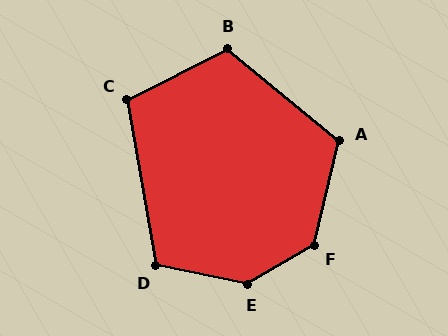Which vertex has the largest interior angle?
E, at approximately 138 degrees.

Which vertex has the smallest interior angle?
C, at approximately 107 degrees.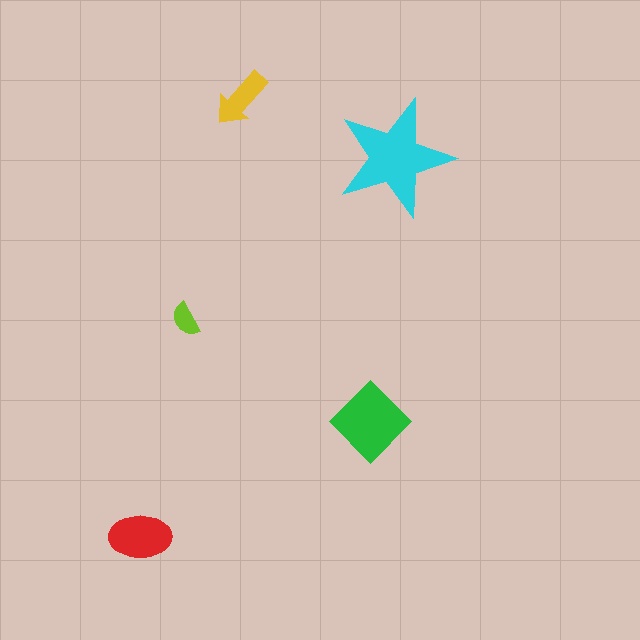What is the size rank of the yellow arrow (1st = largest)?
4th.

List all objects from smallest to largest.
The lime semicircle, the yellow arrow, the red ellipse, the green diamond, the cyan star.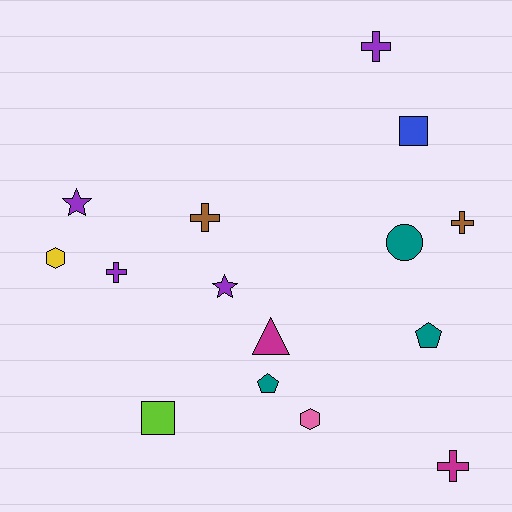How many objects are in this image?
There are 15 objects.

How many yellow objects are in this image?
There is 1 yellow object.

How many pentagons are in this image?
There are 2 pentagons.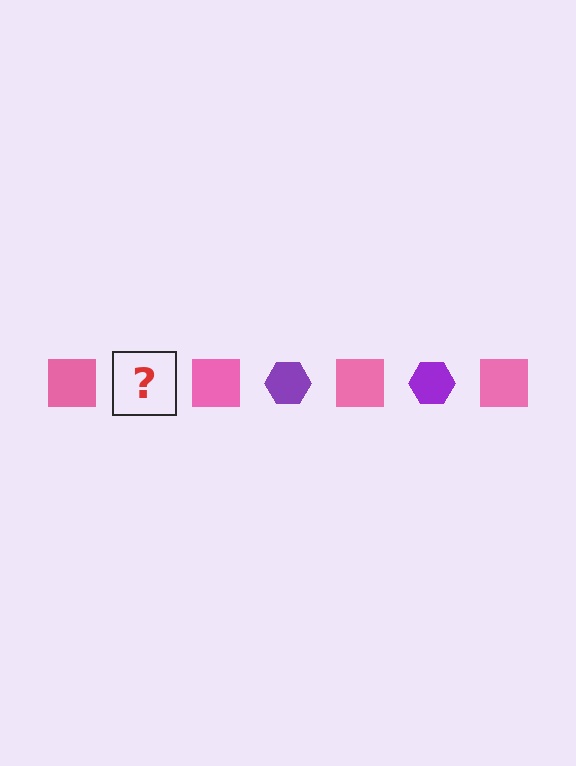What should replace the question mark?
The question mark should be replaced with a purple hexagon.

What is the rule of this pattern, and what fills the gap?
The rule is that the pattern alternates between pink square and purple hexagon. The gap should be filled with a purple hexagon.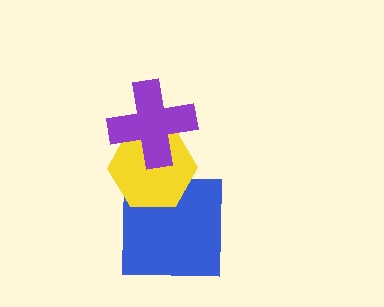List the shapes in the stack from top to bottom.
From top to bottom: the purple cross, the yellow hexagon, the blue square.